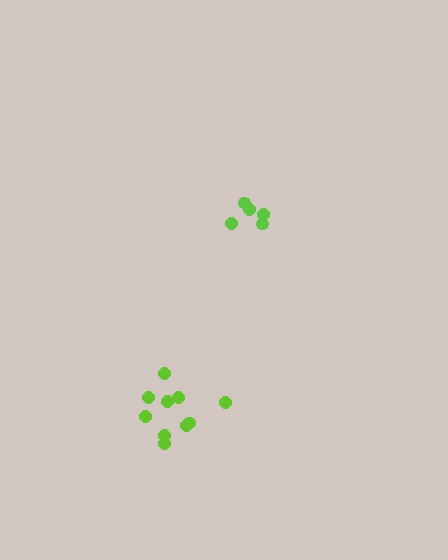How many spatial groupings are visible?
There are 2 spatial groupings.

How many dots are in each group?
Group 1: 5 dots, Group 2: 10 dots (15 total).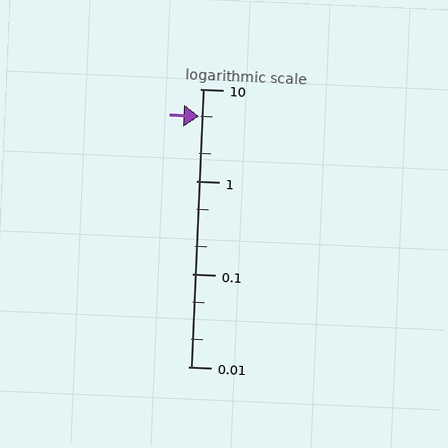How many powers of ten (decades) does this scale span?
The scale spans 3 decades, from 0.01 to 10.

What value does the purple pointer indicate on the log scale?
The pointer indicates approximately 5.1.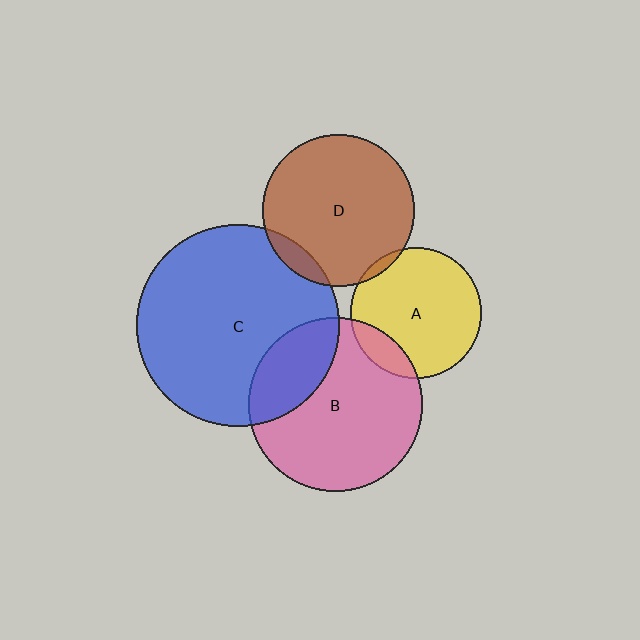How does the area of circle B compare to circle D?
Approximately 1.3 times.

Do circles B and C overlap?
Yes.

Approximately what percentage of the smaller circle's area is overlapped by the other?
Approximately 25%.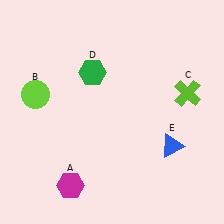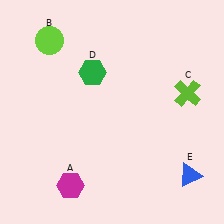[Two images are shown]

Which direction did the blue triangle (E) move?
The blue triangle (E) moved down.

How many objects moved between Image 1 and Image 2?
2 objects moved between the two images.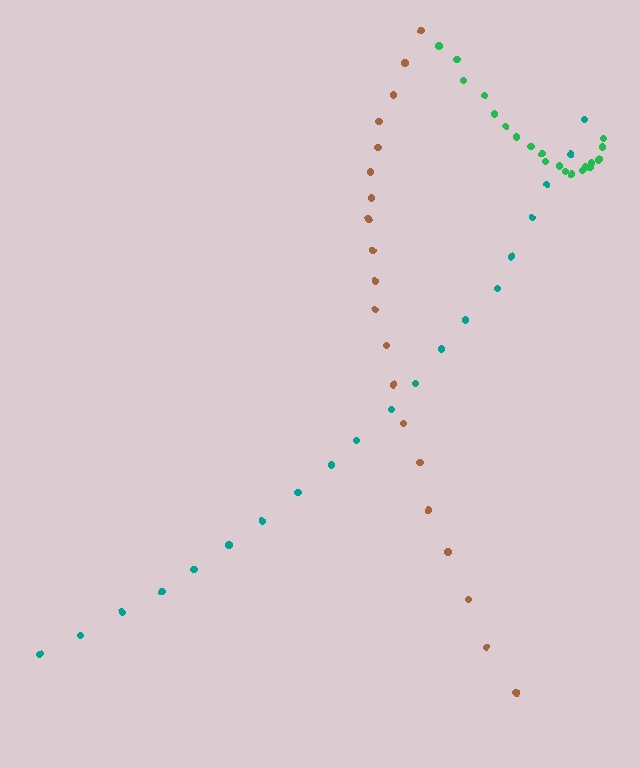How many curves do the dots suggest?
There are 3 distinct paths.